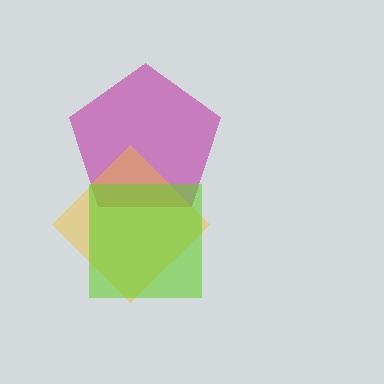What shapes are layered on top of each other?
The layered shapes are: a magenta pentagon, a yellow diamond, a lime square.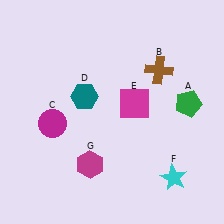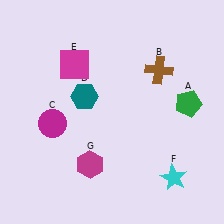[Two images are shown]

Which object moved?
The magenta square (E) moved left.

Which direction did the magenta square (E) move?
The magenta square (E) moved left.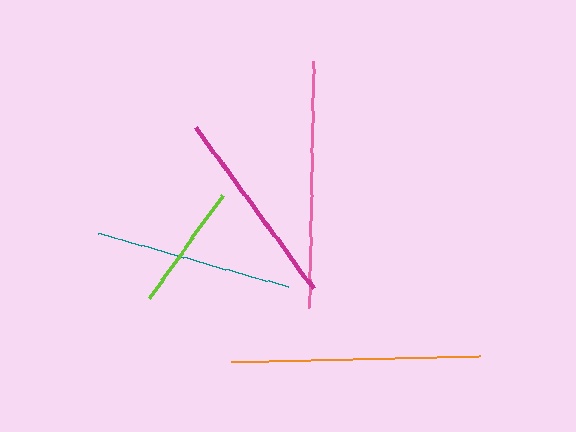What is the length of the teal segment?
The teal segment is approximately 197 pixels long.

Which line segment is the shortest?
The lime line is the shortest at approximately 128 pixels.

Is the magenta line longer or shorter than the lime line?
The magenta line is longer than the lime line.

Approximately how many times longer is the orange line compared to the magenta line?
The orange line is approximately 1.2 times the length of the magenta line.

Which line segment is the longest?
The orange line is the longest at approximately 249 pixels.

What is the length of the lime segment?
The lime segment is approximately 128 pixels long.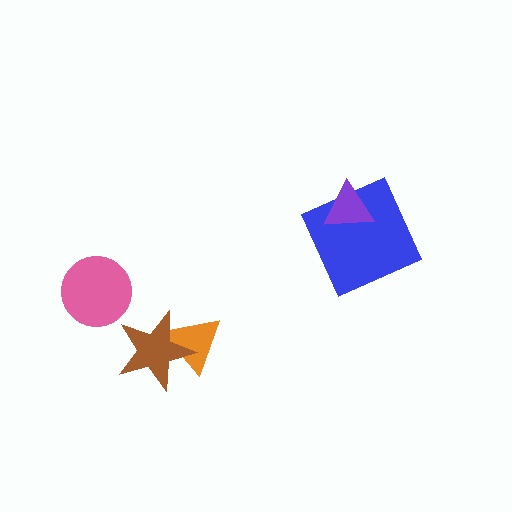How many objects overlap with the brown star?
1 object overlaps with the brown star.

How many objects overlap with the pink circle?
0 objects overlap with the pink circle.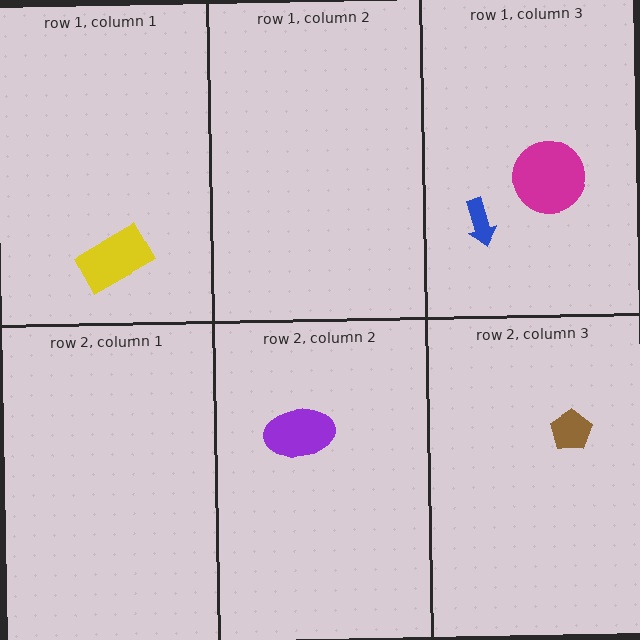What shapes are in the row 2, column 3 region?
The brown pentagon.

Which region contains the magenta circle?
The row 1, column 3 region.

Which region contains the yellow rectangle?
The row 1, column 1 region.